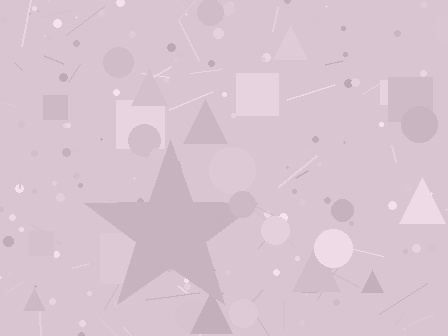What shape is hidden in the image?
A star is hidden in the image.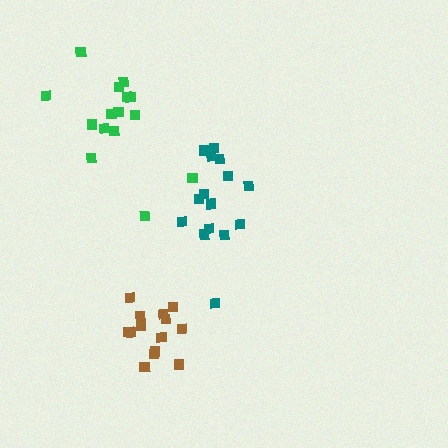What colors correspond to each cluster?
The clusters are colored: green, teal, brown.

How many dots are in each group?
Group 1: 15 dots, Group 2: 15 dots, Group 3: 14 dots (44 total).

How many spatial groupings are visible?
There are 3 spatial groupings.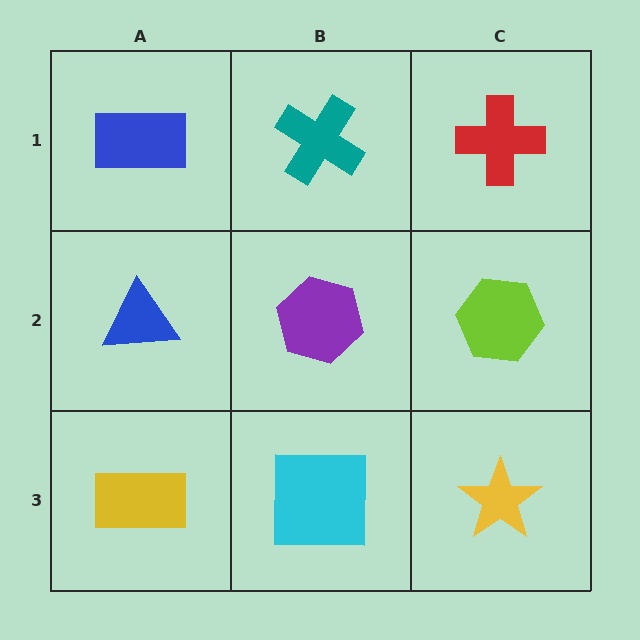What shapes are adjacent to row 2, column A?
A blue rectangle (row 1, column A), a yellow rectangle (row 3, column A), a purple hexagon (row 2, column B).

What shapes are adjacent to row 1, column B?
A purple hexagon (row 2, column B), a blue rectangle (row 1, column A), a red cross (row 1, column C).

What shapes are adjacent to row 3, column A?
A blue triangle (row 2, column A), a cyan square (row 3, column B).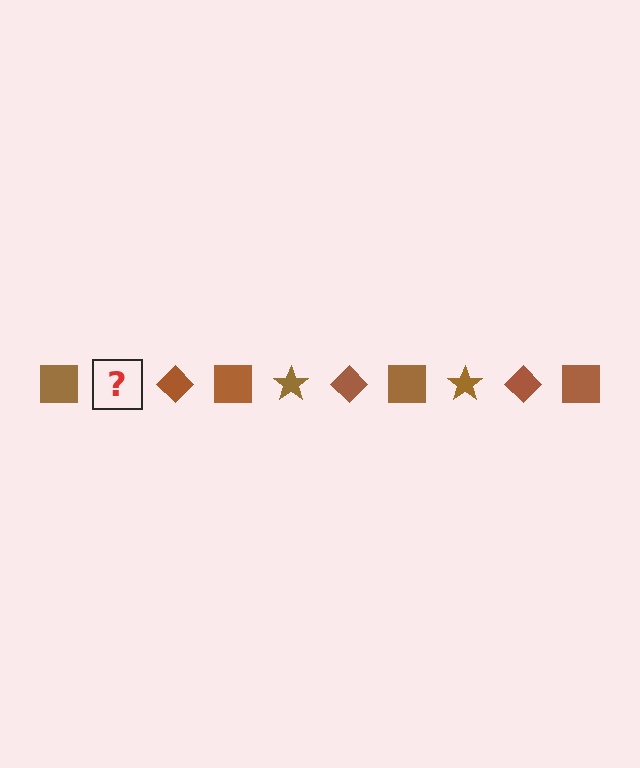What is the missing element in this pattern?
The missing element is a brown star.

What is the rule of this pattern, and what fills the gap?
The rule is that the pattern cycles through square, star, diamond shapes in brown. The gap should be filled with a brown star.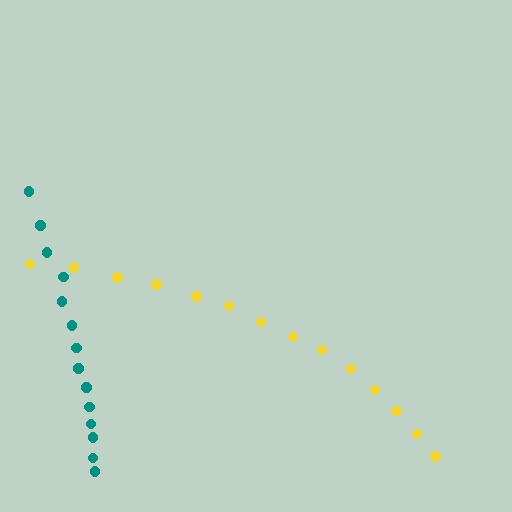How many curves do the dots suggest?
There are 2 distinct paths.